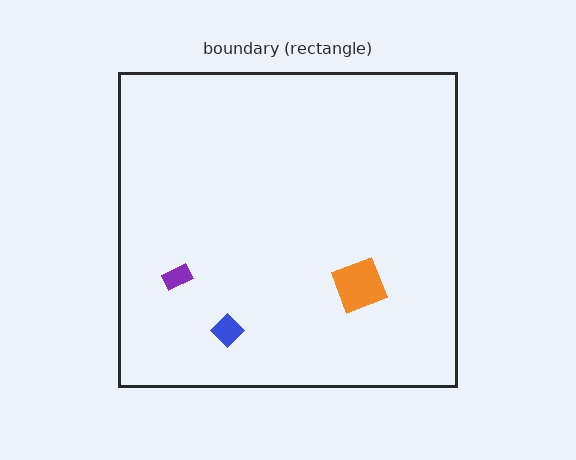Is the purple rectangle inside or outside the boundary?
Inside.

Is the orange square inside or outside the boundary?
Inside.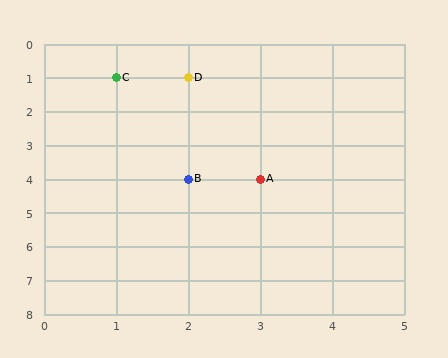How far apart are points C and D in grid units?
Points C and D are 1 column apart.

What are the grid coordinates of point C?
Point C is at grid coordinates (1, 1).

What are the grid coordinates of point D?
Point D is at grid coordinates (2, 1).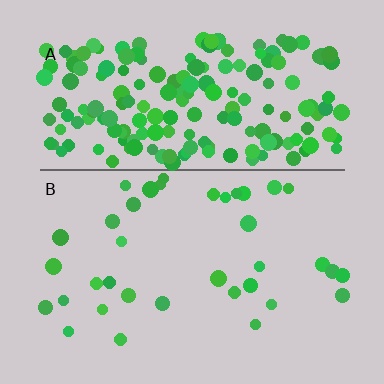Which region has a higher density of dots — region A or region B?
A (the top).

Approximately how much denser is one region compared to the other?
Approximately 5.2× — region A over region B.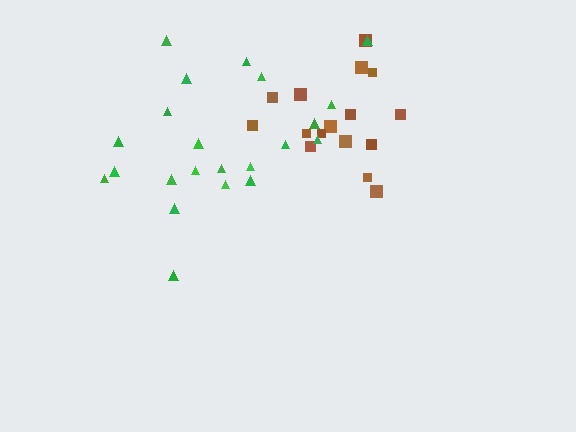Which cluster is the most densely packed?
Brown.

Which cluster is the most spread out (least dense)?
Green.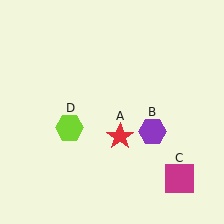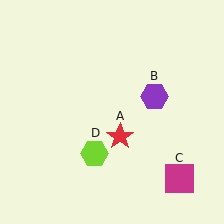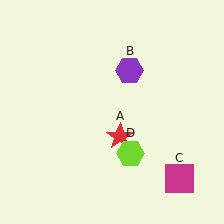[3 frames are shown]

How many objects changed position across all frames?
2 objects changed position: purple hexagon (object B), lime hexagon (object D).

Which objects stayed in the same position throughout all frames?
Red star (object A) and magenta square (object C) remained stationary.